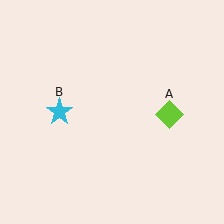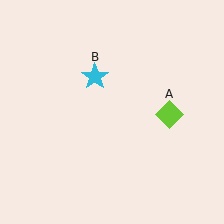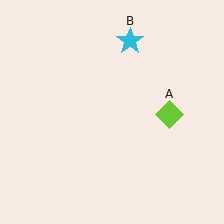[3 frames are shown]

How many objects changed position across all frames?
1 object changed position: cyan star (object B).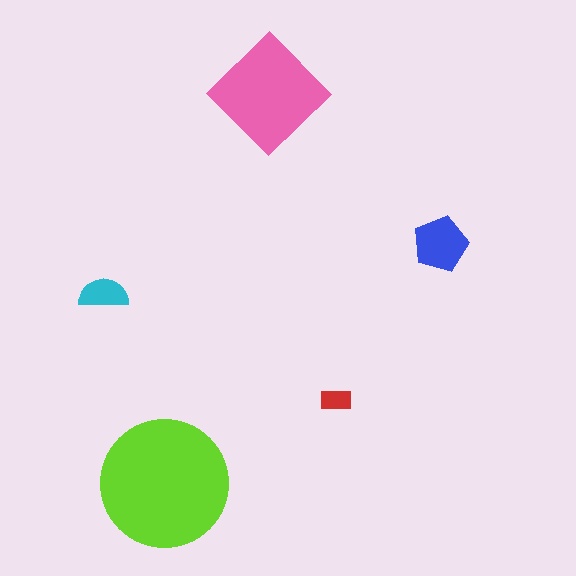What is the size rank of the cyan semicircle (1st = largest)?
4th.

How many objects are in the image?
There are 5 objects in the image.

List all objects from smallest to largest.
The red rectangle, the cyan semicircle, the blue pentagon, the pink diamond, the lime circle.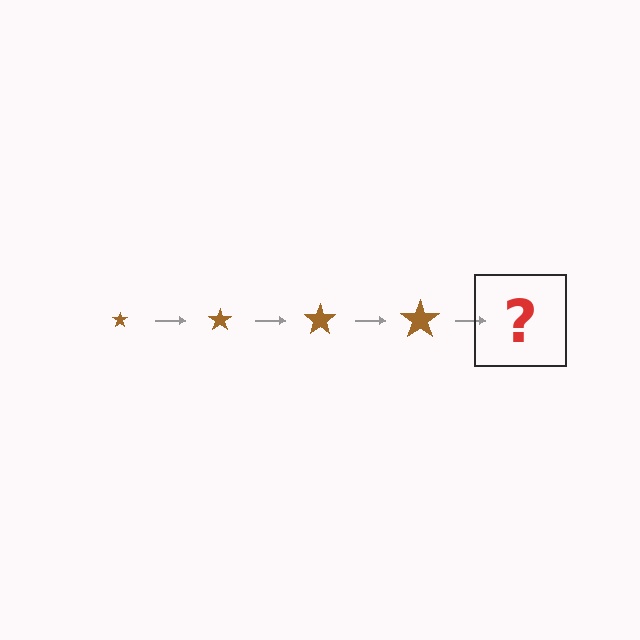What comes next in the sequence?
The next element should be a brown star, larger than the previous one.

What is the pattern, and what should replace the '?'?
The pattern is that the star gets progressively larger each step. The '?' should be a brown star, larger than the previous one.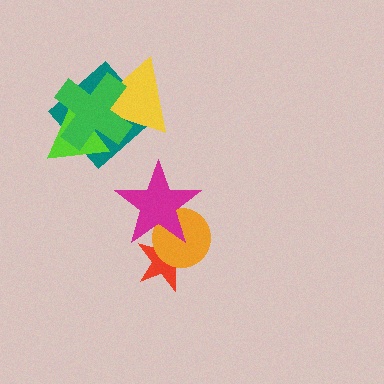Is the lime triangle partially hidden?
Yes, it is partially covered by another shape.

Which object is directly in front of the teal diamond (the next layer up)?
The yellow triangle is directly in front of the teal diamond.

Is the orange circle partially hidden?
Yes, it is partially covered by another shape.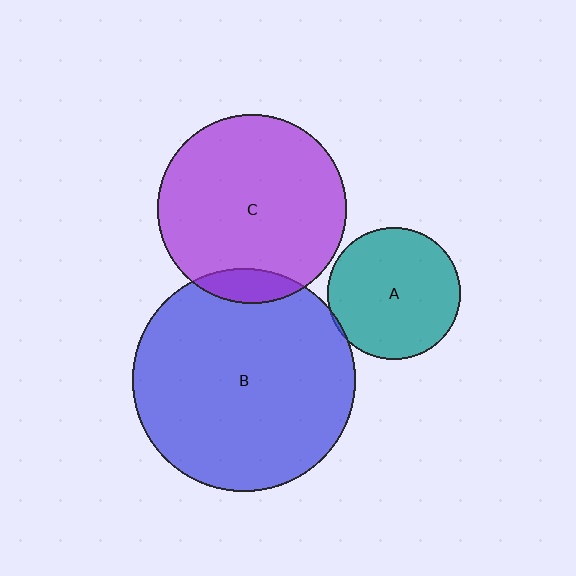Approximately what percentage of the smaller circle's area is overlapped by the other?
Approximately 5%.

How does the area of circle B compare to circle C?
Approximately 1.4 times.